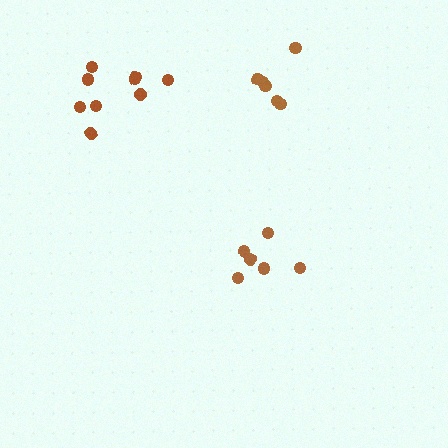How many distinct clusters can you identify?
There are 3 distinct clusters.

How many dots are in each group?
Group 1: 6 dots, Group 2: 9 dots, Group 3: 6 dots (21 total).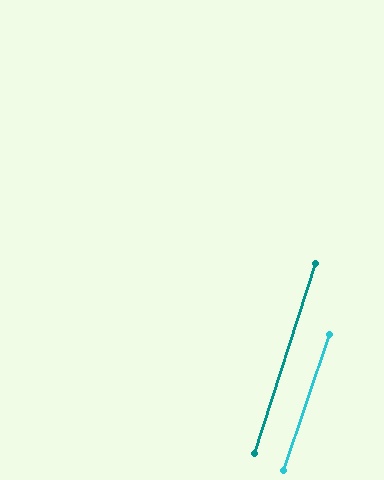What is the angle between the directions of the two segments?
Approximately 1 degree.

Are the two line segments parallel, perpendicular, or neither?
Parallel — their directions differ by only 1.0°.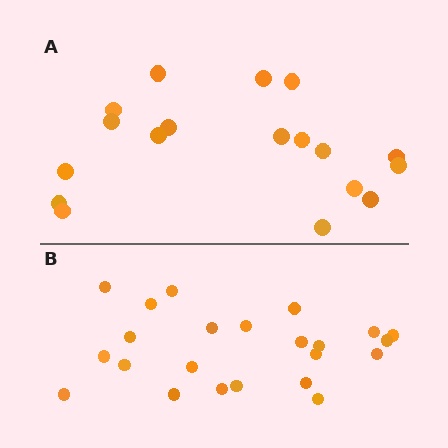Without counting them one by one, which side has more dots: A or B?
Region B (the bottom region) has more dots.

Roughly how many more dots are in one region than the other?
Region B has about 5 more dots than region A.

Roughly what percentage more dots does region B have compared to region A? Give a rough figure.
About 30% more.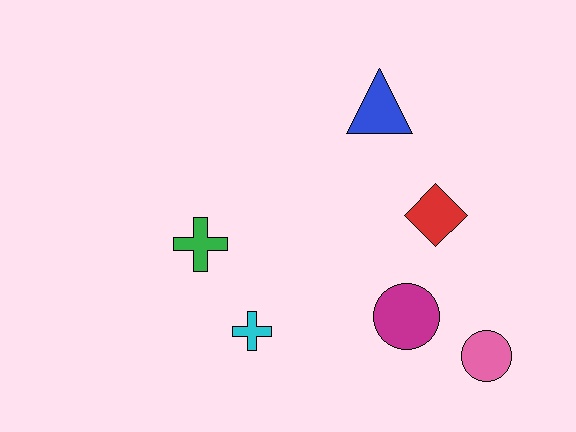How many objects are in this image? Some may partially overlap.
There are 6 objects.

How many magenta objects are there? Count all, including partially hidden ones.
There is 1 magenta object.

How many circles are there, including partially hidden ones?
There are 2 circles.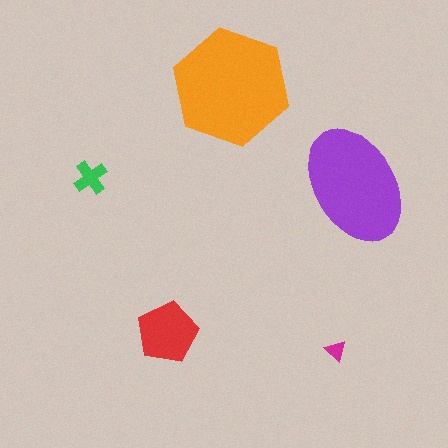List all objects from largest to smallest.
The orange hexagon, the purple ellipse, the red pentagon, the green cross, the magenta triangle.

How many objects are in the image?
There are 5 objects in the image.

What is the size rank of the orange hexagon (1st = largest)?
1st.